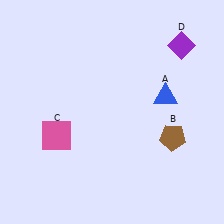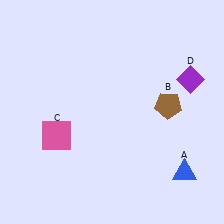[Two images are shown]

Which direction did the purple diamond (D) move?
The purple diamond (D) moved down.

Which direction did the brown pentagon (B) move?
The brown pentagon (B) moved up.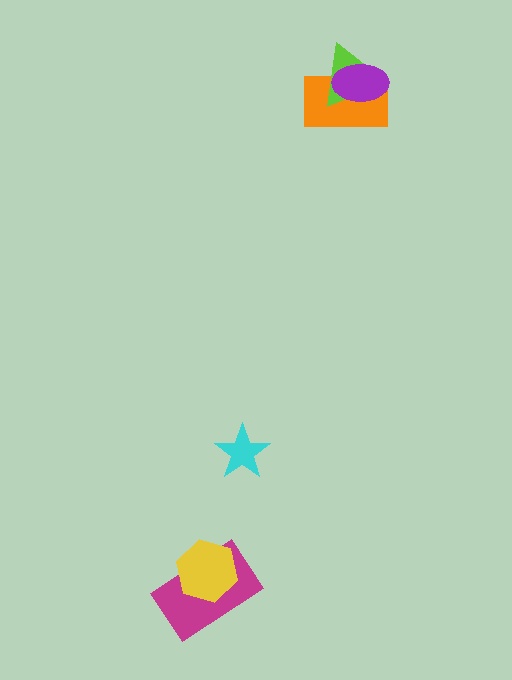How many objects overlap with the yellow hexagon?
1 object overlaps with the yellow hexagon.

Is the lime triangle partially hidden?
Yes, it is partially covered by another shape.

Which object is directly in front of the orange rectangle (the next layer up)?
The lime triangle is directly in front of the orange rectangle.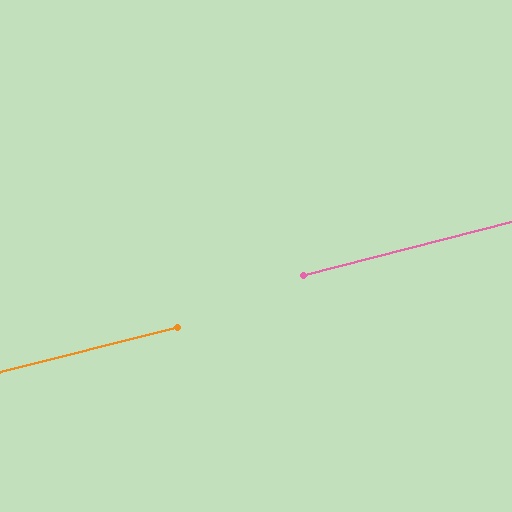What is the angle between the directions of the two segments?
Approximately 0 degrees.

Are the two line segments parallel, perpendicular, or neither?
Parallel — their directions differ by only 0.4°.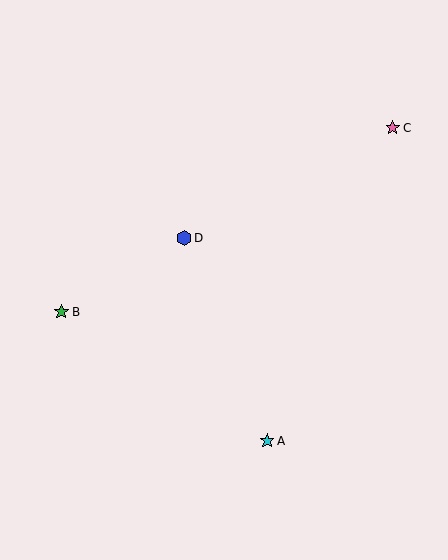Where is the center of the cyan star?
The center of the cyan star is at (267, 441).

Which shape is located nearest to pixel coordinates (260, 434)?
The cyan star (labeled A) at (267, 441) is nearest to that location.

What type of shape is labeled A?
Shape A is a cyan star.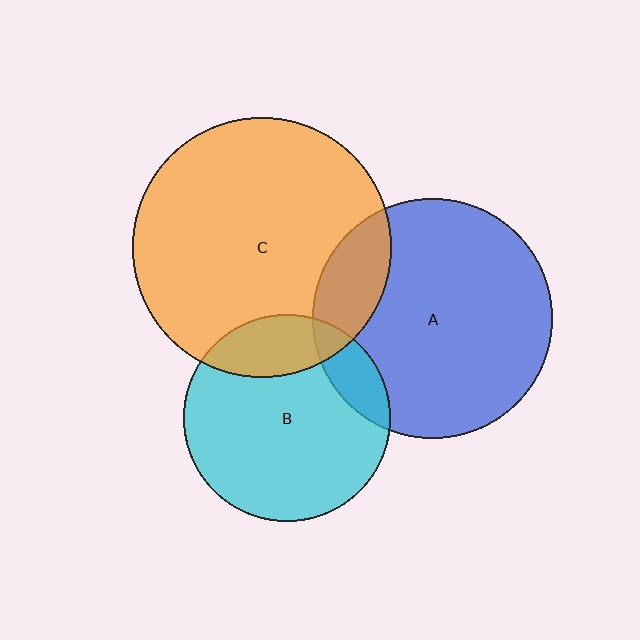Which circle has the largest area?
Circle C (orange).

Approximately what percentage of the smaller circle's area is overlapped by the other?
Approximately 15%.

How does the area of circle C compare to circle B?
Approximately 1.6 times.